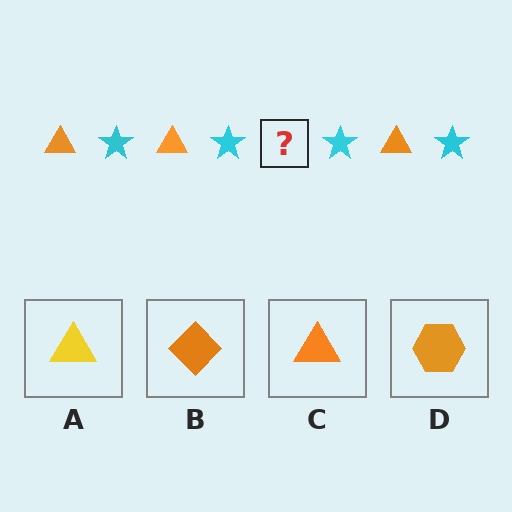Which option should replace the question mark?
Option C.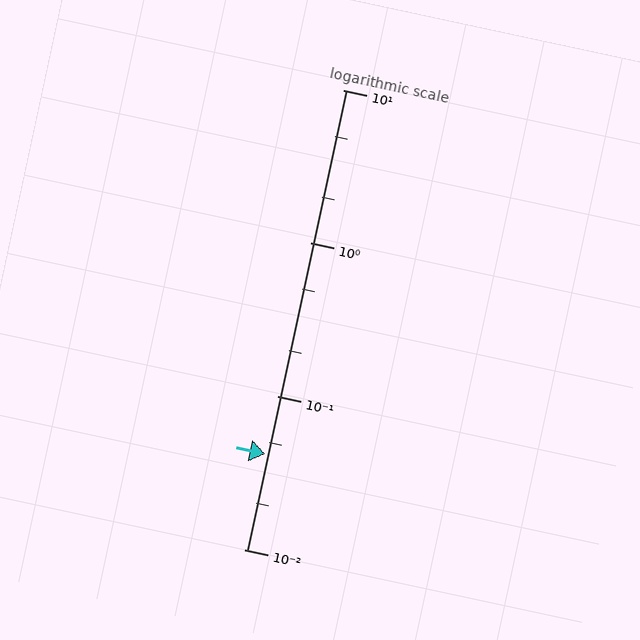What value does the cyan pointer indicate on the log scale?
The pointer indicates approximately 0.042.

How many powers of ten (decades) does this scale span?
The scale spans 3 decades, from 0.01 to 10.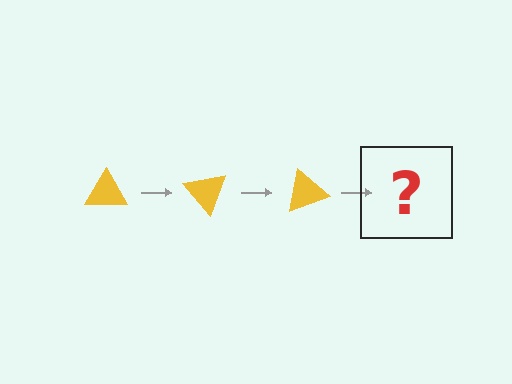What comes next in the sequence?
The next element should be a yellow triangle rotated 150 degrees.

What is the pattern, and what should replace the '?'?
The pattern is that the triangle rotates 50 degrees each step. The '?' should be a yellow triangle rotated 150 degrees.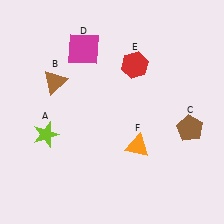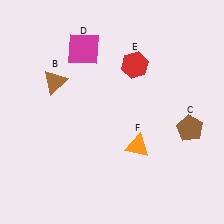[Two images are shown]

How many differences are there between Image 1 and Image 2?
There is 1 difference between the two images.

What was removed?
The lime star (A) was removed in Image 2.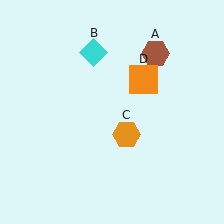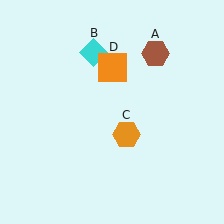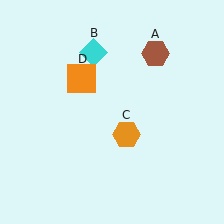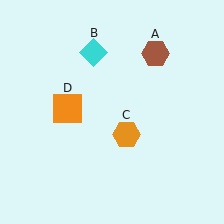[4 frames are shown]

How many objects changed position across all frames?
1 object changed position: orange square (object D).